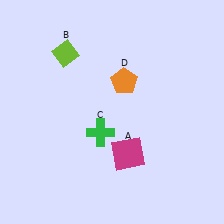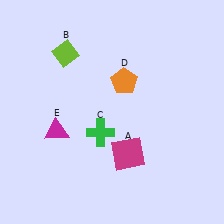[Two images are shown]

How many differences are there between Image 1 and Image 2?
There is 1 difference between the two images.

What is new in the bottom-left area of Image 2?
A magenta triangle (E) was added in the bottom-left area of Image 2.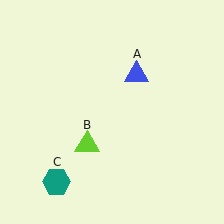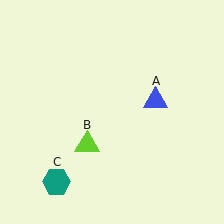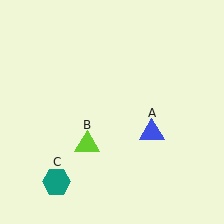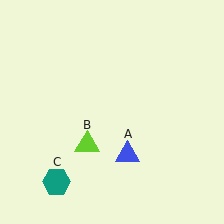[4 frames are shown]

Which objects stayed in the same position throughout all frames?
Lime triangle (object B) and teal hexagon (object C) remained stationary.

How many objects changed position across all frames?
1 object changed position: blue triangle (object A).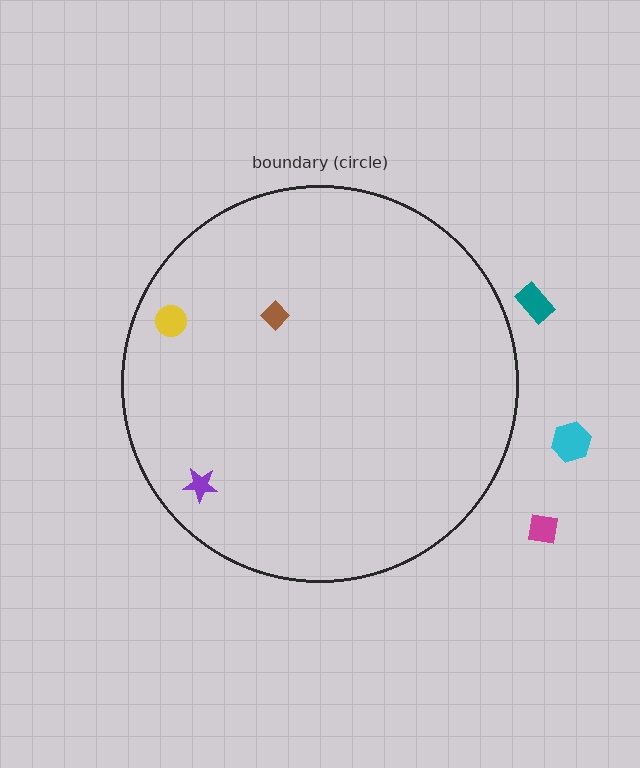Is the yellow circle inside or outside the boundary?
Inside.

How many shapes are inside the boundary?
3 inside, 3 outside.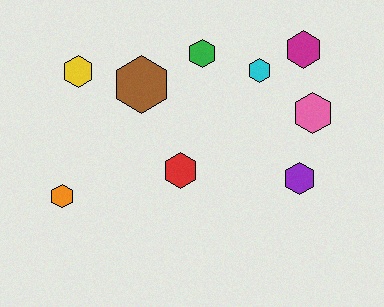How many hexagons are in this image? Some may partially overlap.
There are 9 hexagons.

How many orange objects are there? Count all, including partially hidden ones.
There is 1 orange object.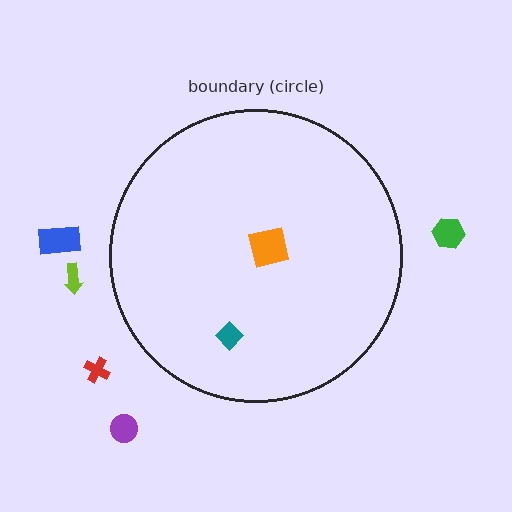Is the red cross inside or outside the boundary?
Outside.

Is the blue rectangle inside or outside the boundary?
Outside.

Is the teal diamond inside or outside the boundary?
Inside.